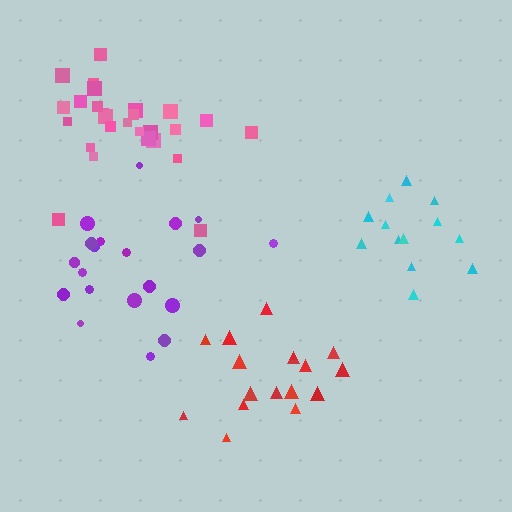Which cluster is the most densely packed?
Pink.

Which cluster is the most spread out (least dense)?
Purple.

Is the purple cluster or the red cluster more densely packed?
Red.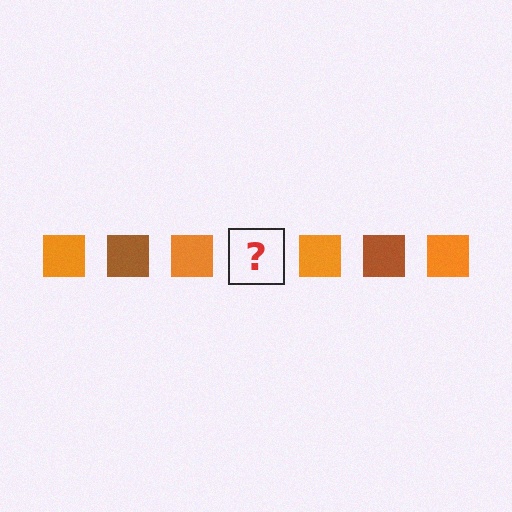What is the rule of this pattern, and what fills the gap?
The rule is that the pattern cycles through orange, brown squares. The gap should be filled with a brown square.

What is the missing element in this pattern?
The missing element is a brown square.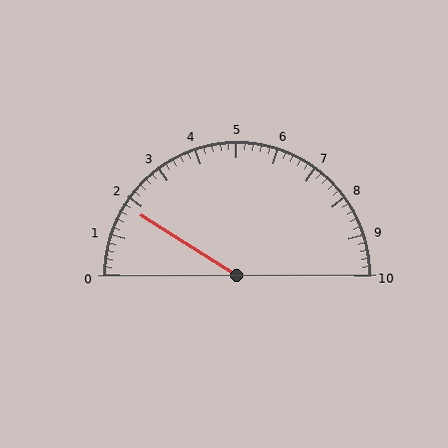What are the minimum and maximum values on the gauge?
The gauge ranges from 0 to 10.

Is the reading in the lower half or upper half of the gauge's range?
The reading is in the lower half of the range (0 to 10).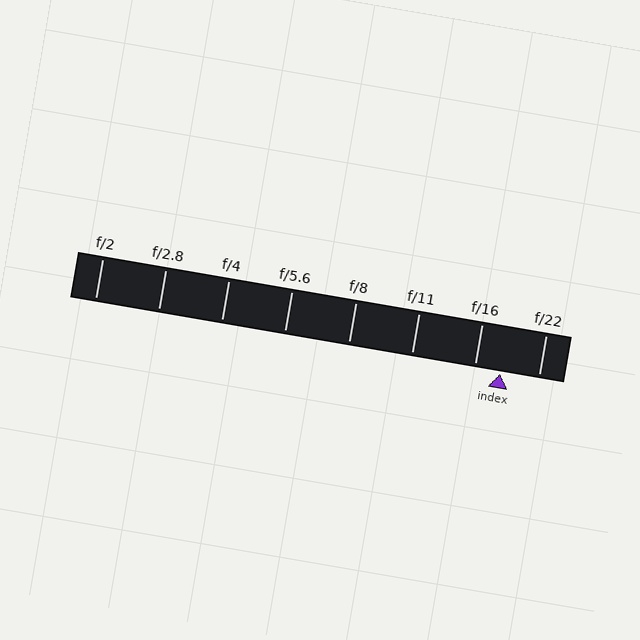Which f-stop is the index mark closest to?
The index mark is closest to f/16.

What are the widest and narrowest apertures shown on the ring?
The widest aperture shown is f/2 and the narrowest is f/22.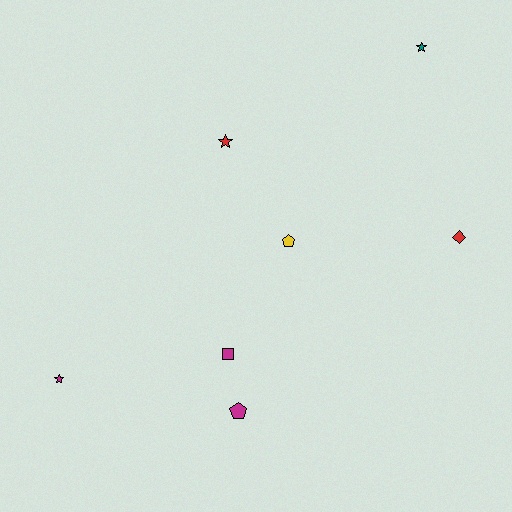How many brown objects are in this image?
There are no brown objects.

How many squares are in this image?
There is 1 square.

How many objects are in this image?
There are 7 objects.